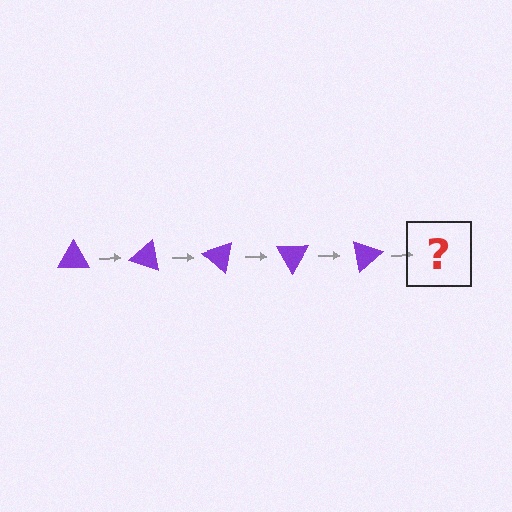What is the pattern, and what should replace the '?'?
The pattern is that the triangle rotates 20 degrees each step. The '?' should be a purple triangle rotated 100 degrees.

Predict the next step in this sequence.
The next step is a purple triangle rotated 100 degrees.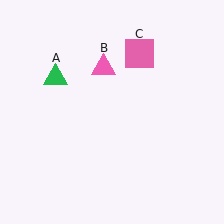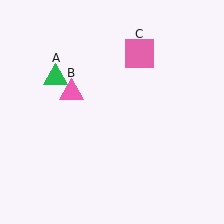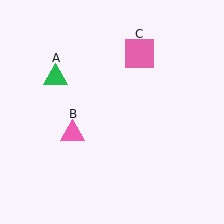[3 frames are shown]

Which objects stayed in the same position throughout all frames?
Green triangle (object A) and pink square (object C) remained stationary.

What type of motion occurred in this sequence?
The pink triangle (object B) rotated counterclockwise around the center of the scene.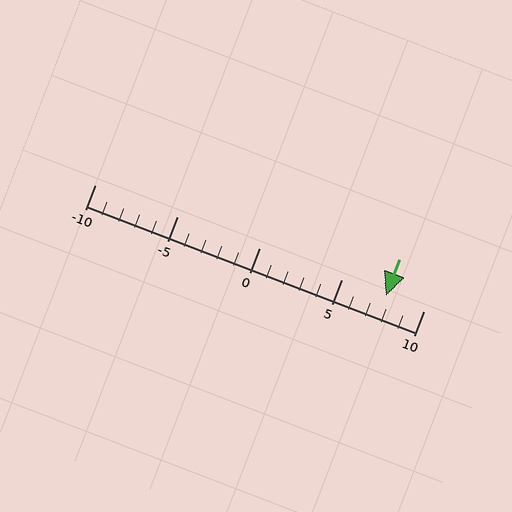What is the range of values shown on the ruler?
The ruler shows values from -10 to 10.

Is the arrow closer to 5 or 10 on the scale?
The arrow is closer to 10.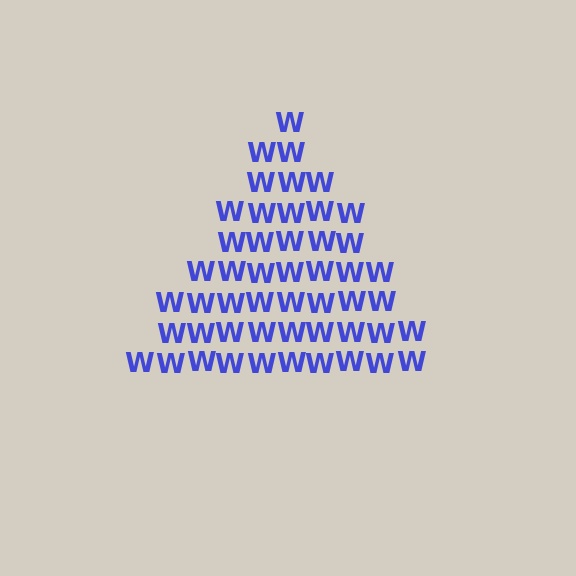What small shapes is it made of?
It is made of small letter W's.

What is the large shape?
The large shape is a triangle.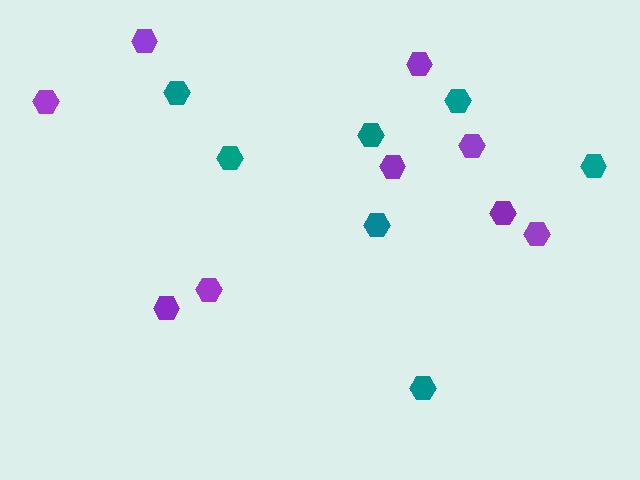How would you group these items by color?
There are 2 groups: one group of purple hexagons (9) and one group of teal hexagons (7).